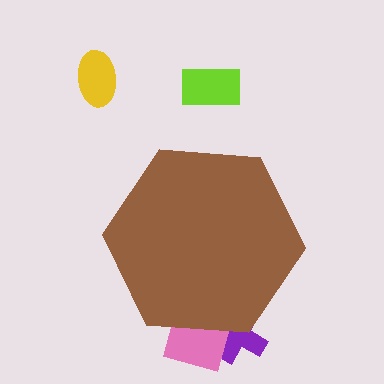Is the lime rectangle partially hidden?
No, the lime rectangle is fully visible.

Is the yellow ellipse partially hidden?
No, the yellow ellipse is fully visible.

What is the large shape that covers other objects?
A brown hexagon.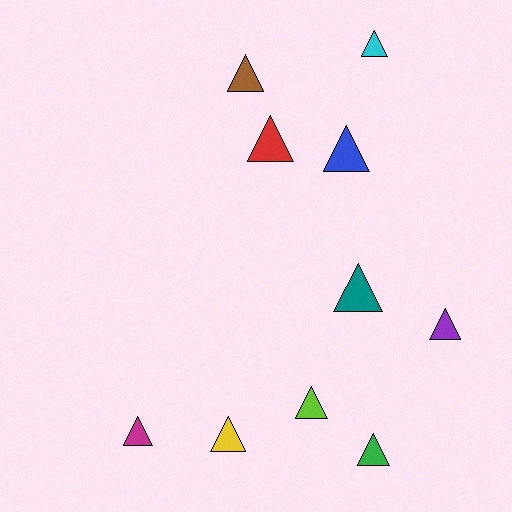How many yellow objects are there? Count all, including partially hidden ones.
There is 1 yellow object.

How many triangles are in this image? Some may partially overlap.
There are 10 triangles.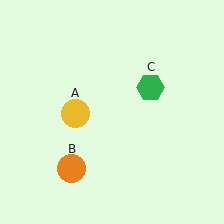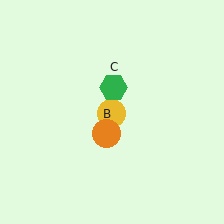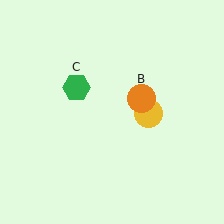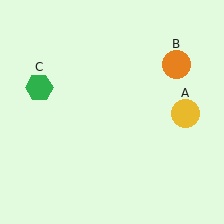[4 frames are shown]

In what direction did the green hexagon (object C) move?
The green hexagon (object C) moved left.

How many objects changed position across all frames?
3 objects changed position: yellow circle (object A), orange circle (object B), green hexagon (object C).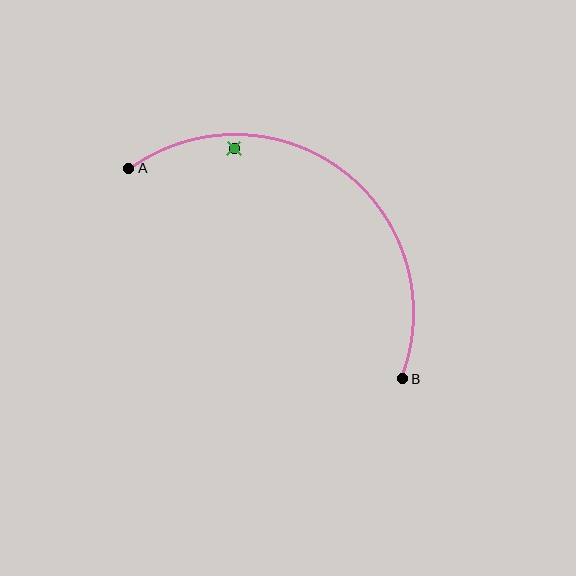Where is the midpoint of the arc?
The arc midpoint is the point on the curve farthest from the straight line joining A and B. It sits above and to the right of that line.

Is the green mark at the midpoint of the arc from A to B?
No — the green mark does not lie on the arc at all. It sits slightly inside the curve.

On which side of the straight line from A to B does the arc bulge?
The arc bulges above and to the right of the straight line connecting A and B.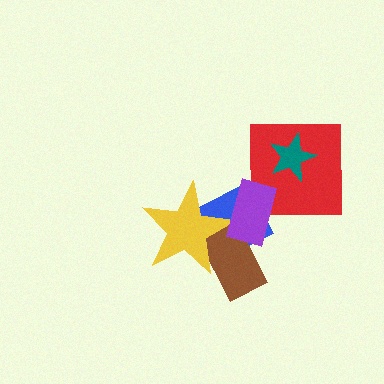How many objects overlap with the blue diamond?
3 objects overlap with the blue diamond.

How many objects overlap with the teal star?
1 object overlaps with the teal star.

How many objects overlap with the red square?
2 objects overlap with the red square.